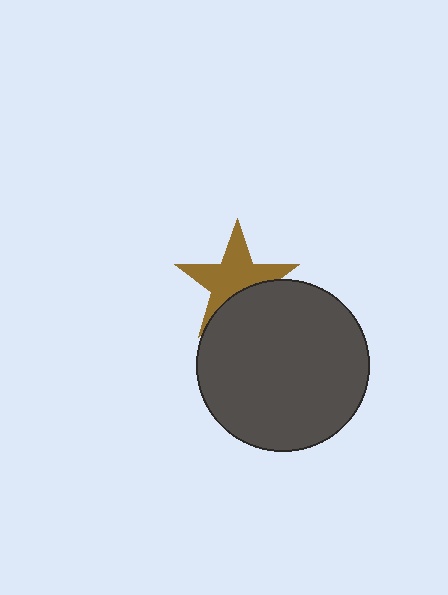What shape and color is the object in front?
The object in front is a dark gray circle.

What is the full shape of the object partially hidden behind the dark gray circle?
The partially hidden object is a brown star.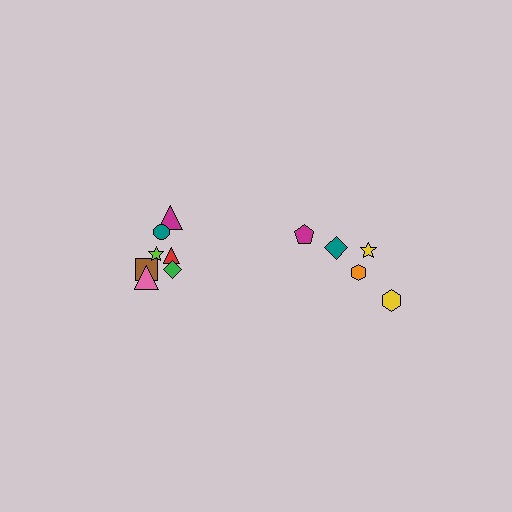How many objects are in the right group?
There are 5 objects.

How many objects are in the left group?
There are 7 objects.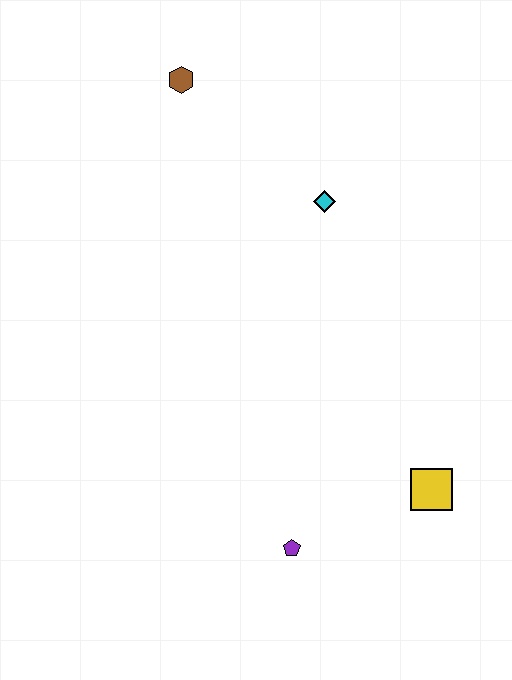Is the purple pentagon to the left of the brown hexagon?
No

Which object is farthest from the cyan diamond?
The purple pentagon is farthest from the cyan diamond.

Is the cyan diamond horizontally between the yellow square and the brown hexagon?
Yes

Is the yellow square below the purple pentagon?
No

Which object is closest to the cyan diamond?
The brown hexagon is closest to the cyan diamond.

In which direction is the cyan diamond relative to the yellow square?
The cyan diamond is above the yellow square.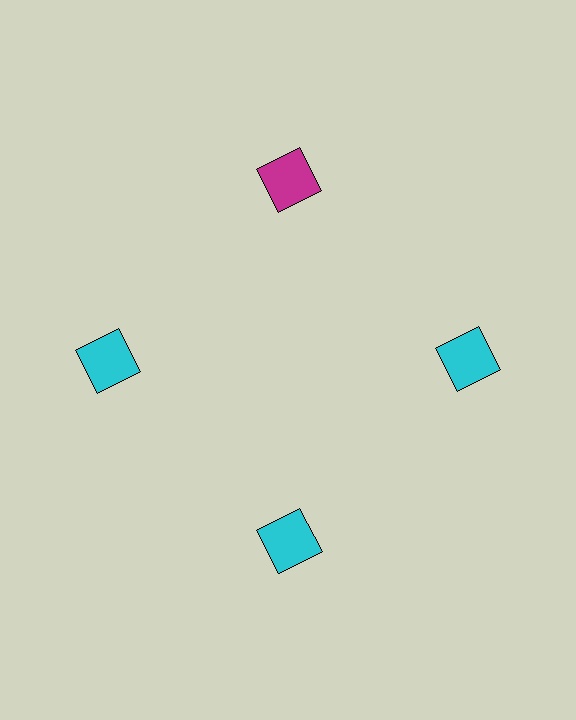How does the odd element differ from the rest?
It has a different color: magenta instead of cyan.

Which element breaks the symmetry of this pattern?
The magenta square at roughly the 12 o'clock position breaks the symmetry. All other shapes are cyan squares.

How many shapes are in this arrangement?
There are 4 shapes arranged in a ring pattern.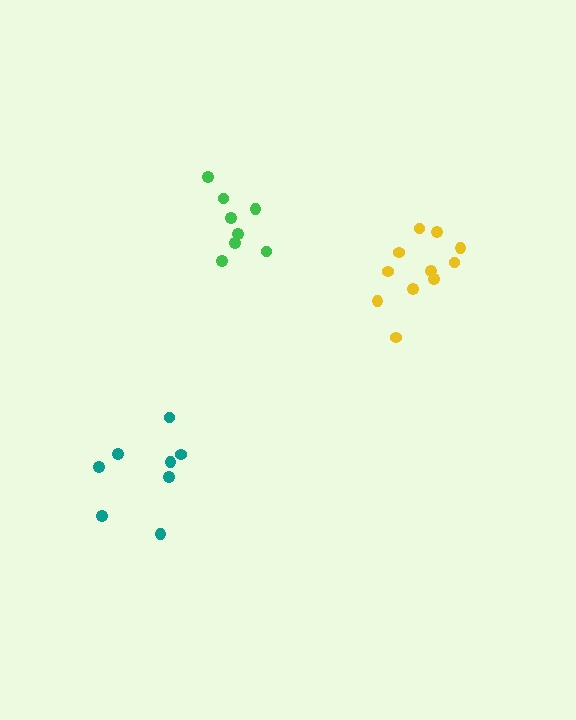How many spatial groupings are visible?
There are 3 spatial groupings.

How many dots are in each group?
Group 1: 11 dots, Group 2: 8 dots, Group 3: 8 dots (27 total).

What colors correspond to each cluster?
The clusters are colored: yellow, green, teal.